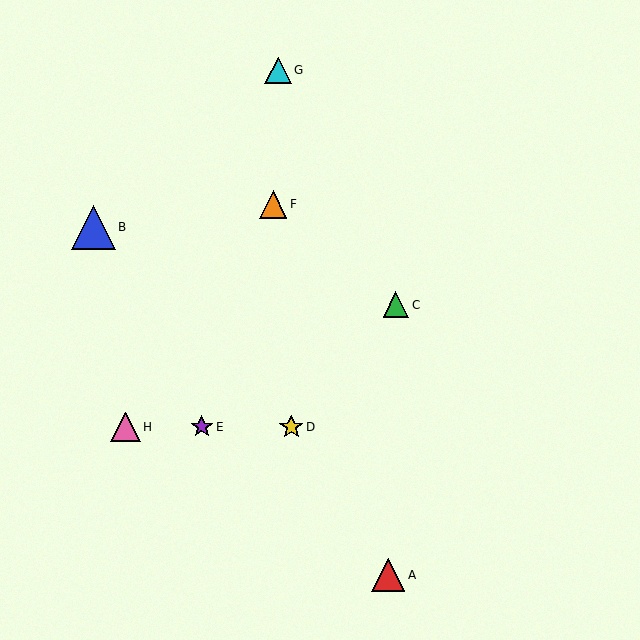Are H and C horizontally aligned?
No, H is at y≈427 and C is at y≈305.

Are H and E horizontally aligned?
Yes, both are at y≈427.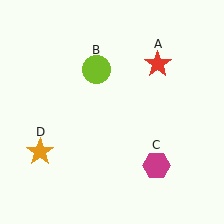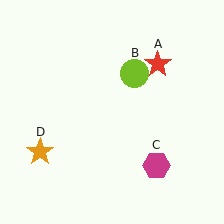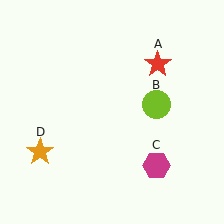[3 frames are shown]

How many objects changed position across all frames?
1 object changed position: lime circle (object B).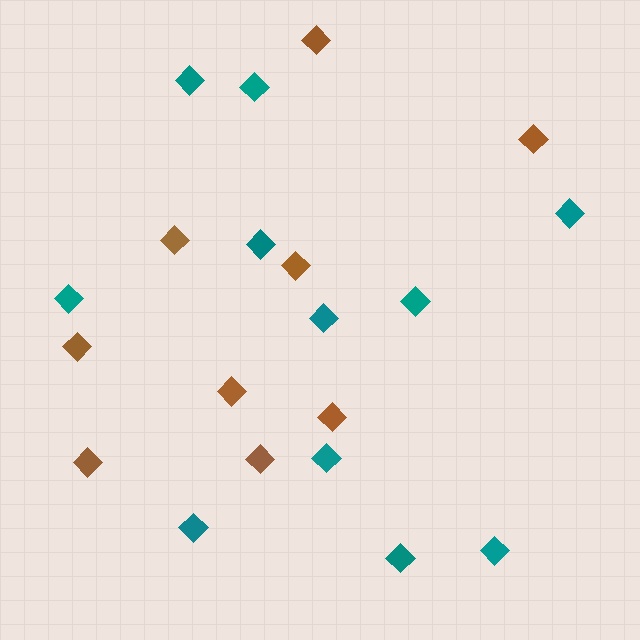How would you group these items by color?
There are 2 groups: one group of teal diamonds (11) and one group of brown diamonds (9).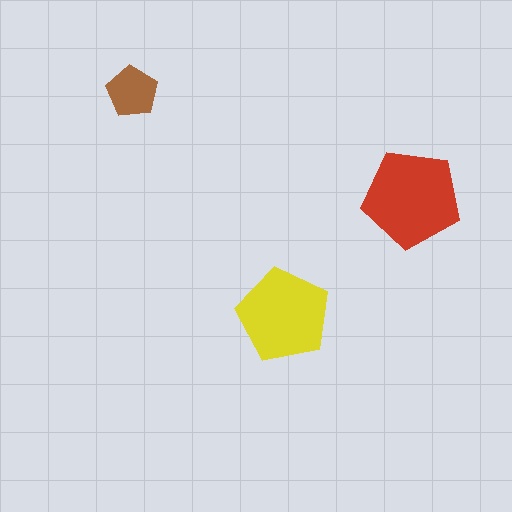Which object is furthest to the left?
The brown pentagon is leftmost.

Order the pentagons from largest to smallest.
the red one, the yellow one, the brown one.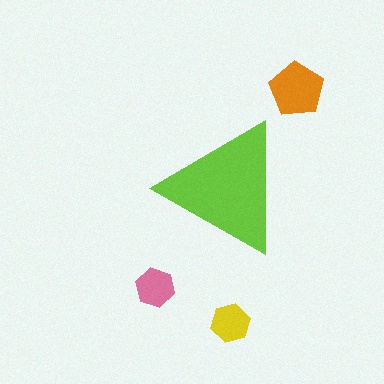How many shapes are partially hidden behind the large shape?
0 shapes are partially hidden.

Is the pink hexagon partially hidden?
No, the pink hexagon is fully visible.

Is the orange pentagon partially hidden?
No, the orange pentagon is fully visible.